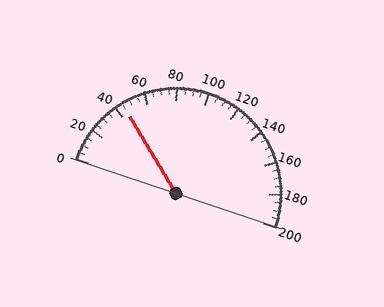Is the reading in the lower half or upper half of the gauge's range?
The reading is in the lower half of the range (0 to 200).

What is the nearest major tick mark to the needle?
The nearest major tick mark is 40.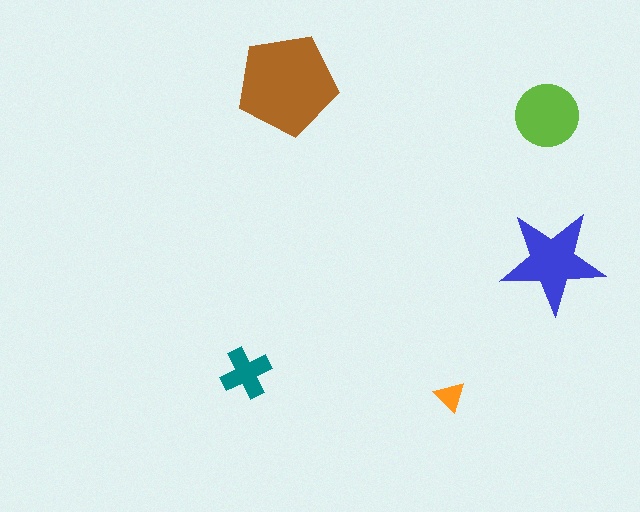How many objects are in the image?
There are 5 objects in the image.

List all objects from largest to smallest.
The brown pentagon, the blue star, the lime circle, the teal cross, the orange triangle.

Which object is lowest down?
The orange triangle is bottommost.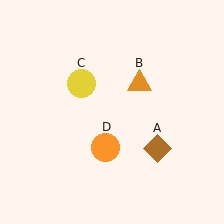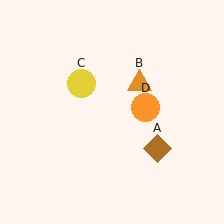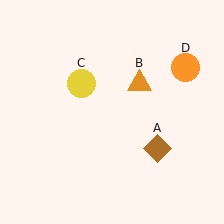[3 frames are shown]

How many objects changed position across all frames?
1 object changed position: orange circle (object D).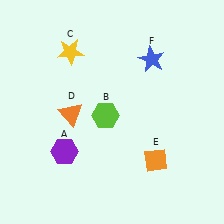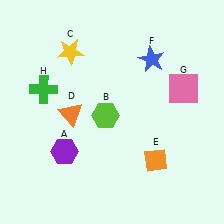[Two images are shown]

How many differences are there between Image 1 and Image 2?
There are 2 differences between the two images.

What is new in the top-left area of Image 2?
A green cross (H) was added in the top-left area of Image 2.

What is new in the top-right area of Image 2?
A pink square (G) was added in the top-right area of Image 2.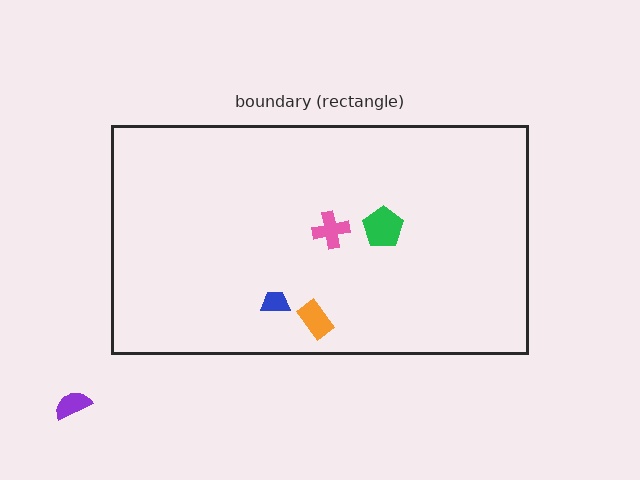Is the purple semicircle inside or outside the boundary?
Outside.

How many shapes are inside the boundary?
4 inside, 1 outside.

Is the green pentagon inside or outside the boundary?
Inside.